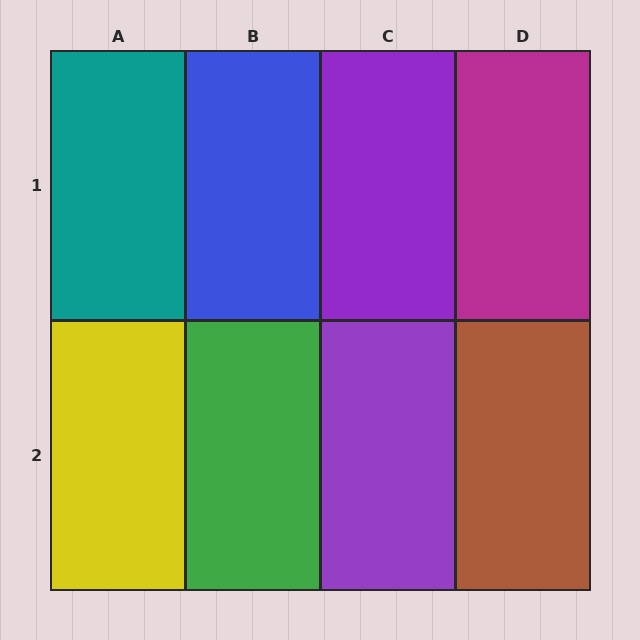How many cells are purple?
2 cells are purple.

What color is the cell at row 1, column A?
Teal.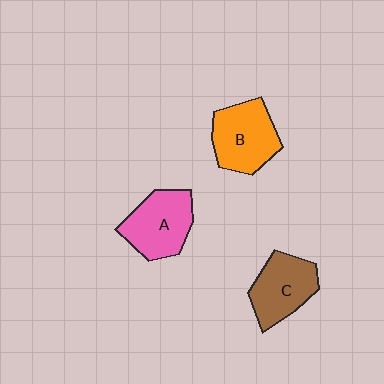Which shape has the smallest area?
Shape C (brown).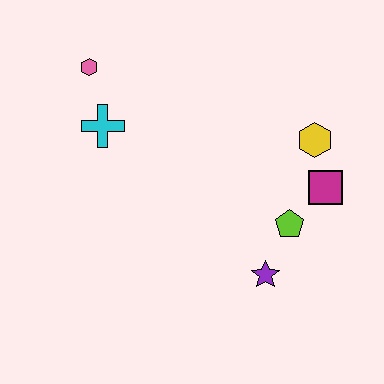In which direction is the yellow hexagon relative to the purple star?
The yellow hexagon is above the purple star.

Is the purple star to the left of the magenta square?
Yes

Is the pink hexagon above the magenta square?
Yes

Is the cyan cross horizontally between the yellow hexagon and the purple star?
No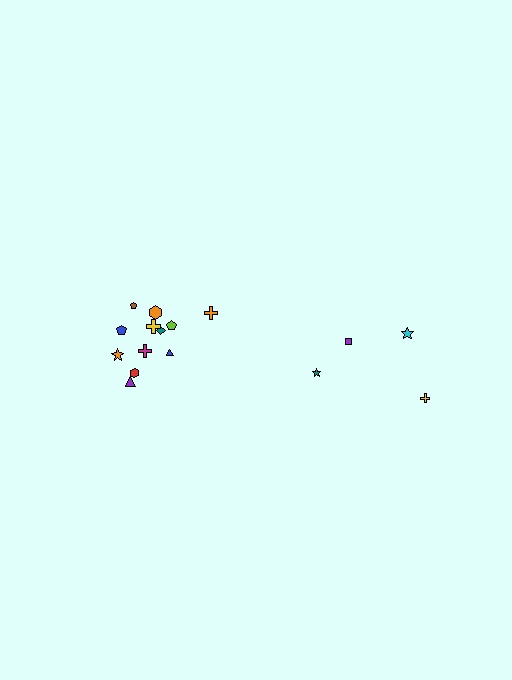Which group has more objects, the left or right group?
The left group.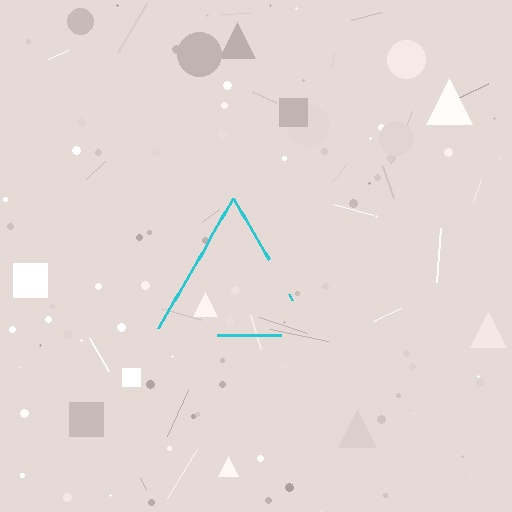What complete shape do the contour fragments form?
The contour fragments form a triangle.